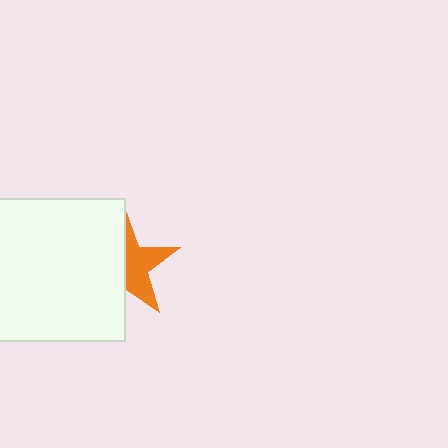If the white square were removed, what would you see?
You would see the complete orange star.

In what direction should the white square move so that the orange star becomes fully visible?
The white square should move left. That is the shortest direction to clear the overlap and leave the orange star fully visible.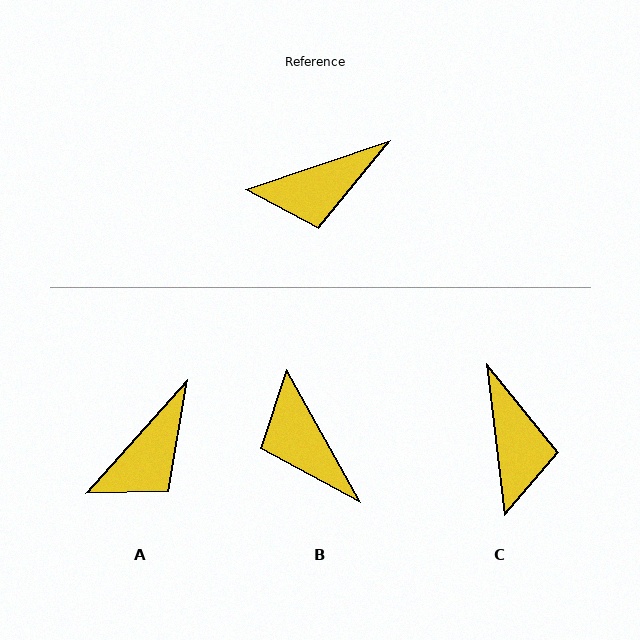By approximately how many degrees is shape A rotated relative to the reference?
Approximately 30 degrees counter-clockwise.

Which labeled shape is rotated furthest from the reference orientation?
B, about 79 degrees away.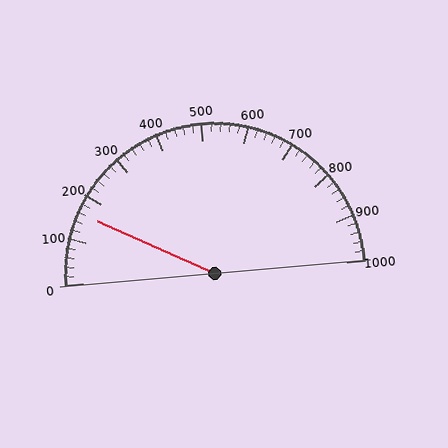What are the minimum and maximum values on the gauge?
The gauge ranges from 0 to 1000.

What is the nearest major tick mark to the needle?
The nearest major tick mark is 200.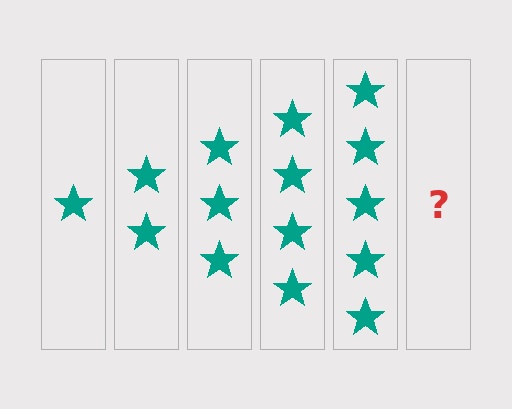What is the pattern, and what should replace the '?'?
The pattern is that each step adds one more star. The '?' should be 6 stars.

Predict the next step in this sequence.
The next step is 6 stars.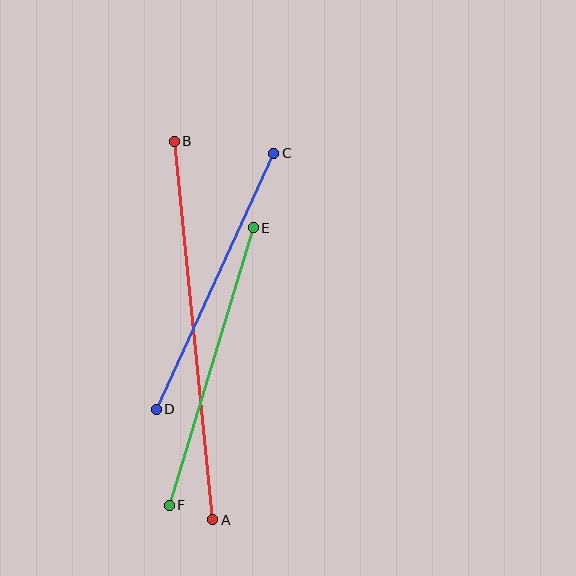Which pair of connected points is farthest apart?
Points A and B are farthest apart.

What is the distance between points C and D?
The distance is approximately 282 pixels.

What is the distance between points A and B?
The distance is approximately 381 pixels.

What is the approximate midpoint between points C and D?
The midpoint is at approximately (215, 281) pixels.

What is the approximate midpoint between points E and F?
The midpoint is at approximately (211, 367) pixels.